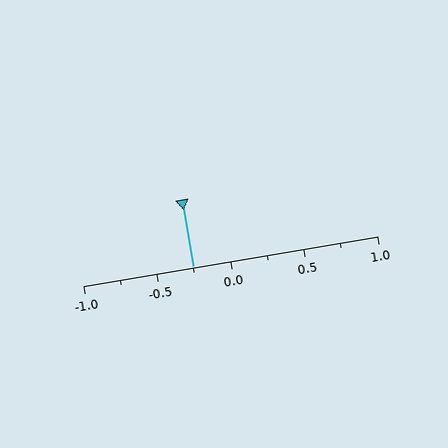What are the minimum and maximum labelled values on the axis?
The axis runs from -1.0 to 1.0.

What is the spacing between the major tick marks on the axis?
The major ticks are spaced 0.5 apart.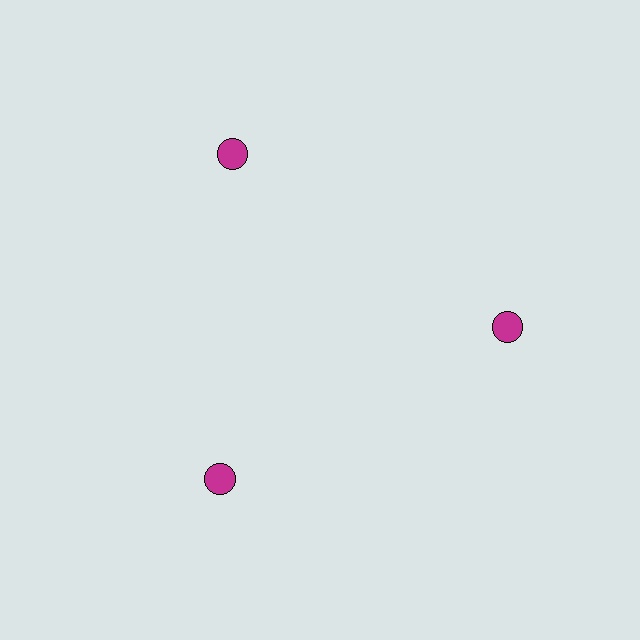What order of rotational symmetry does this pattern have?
This pattern has 3-fold rotational symmetry.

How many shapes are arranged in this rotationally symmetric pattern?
There are 3 shapes, arranged in 3 groups of 1.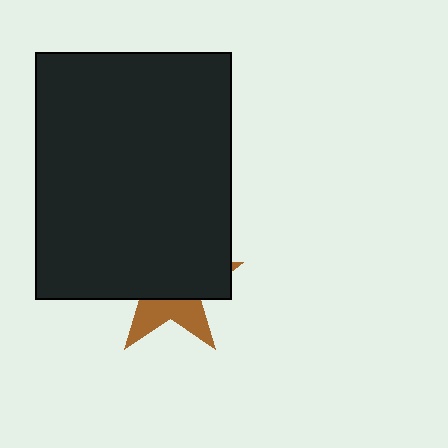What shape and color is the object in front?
The object in front is a black rectangle.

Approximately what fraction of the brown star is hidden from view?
Roughly 66% of the brown star is hidden behind the black rectangle.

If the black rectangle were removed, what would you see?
You would see the complete brown star.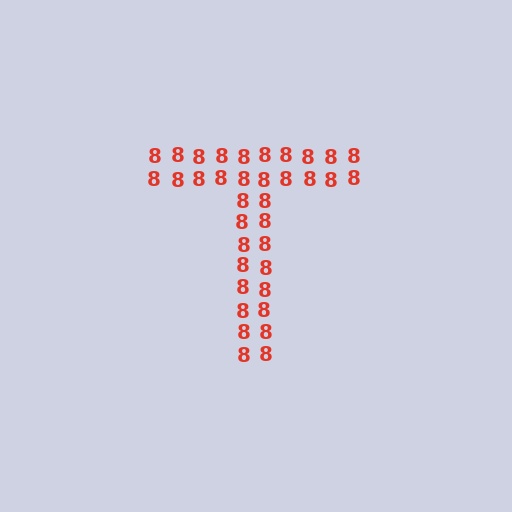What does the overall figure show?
The overall figure shows the letter T.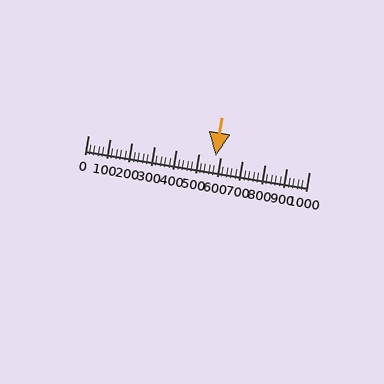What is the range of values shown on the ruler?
The ruler shows values from 0 to 1000.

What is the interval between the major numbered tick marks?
The major tick marks are spaced 100 units apart.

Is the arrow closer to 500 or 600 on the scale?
The arrow is closer to 600.